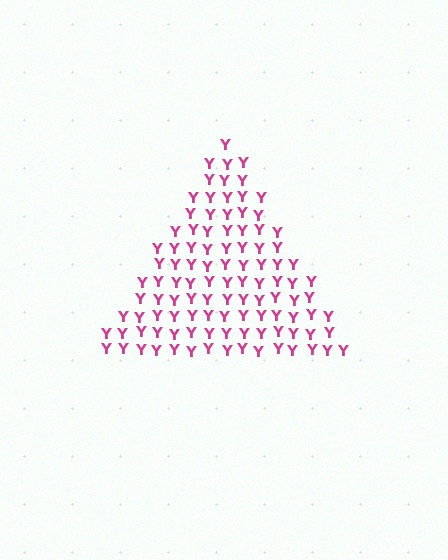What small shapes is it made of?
It is made of small letter Y's.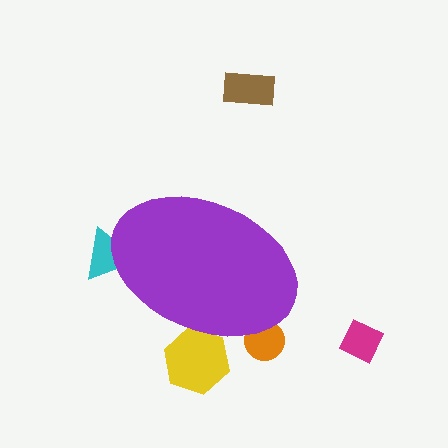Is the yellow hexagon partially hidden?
Yes, the yellow hexagon is partially hidden behind the purple ellipse.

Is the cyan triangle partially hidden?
Yes, the cyan triangle is partially hidden behind the purple ellipse.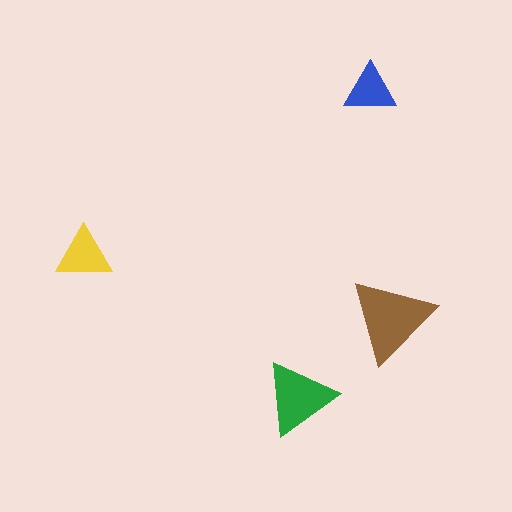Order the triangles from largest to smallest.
the brown one, the green one, the yellow one, the blue one.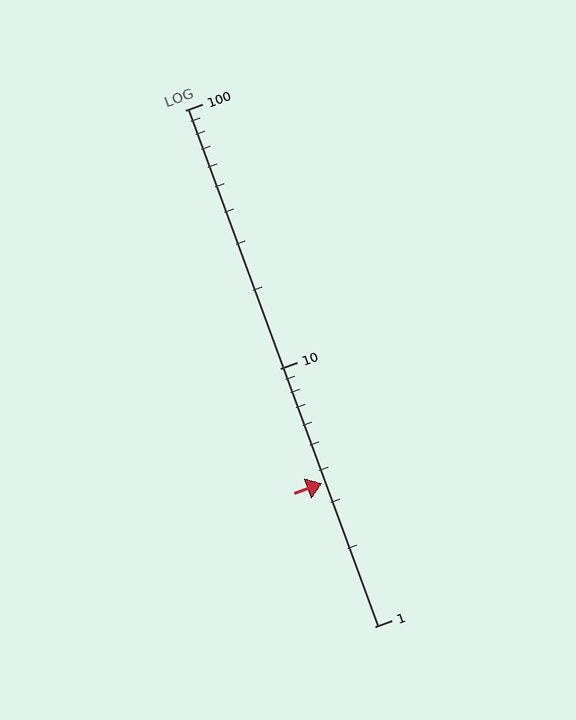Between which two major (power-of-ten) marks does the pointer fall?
The pointer is between 1 and 10.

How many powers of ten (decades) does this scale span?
The scale spans 2 decades, from 1 to 100.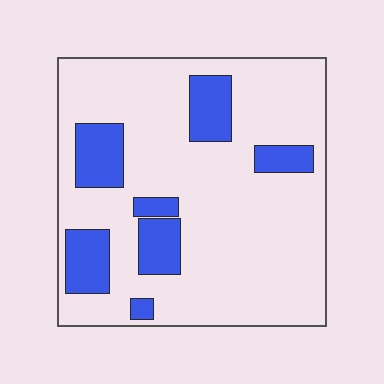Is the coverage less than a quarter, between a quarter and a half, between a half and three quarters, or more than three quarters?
Less than a quarter.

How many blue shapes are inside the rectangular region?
7.